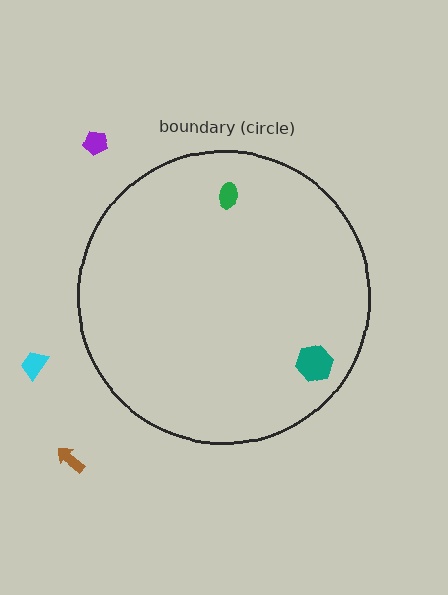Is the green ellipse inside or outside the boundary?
Inside.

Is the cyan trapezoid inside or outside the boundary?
Outside.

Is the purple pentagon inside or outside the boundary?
Outside.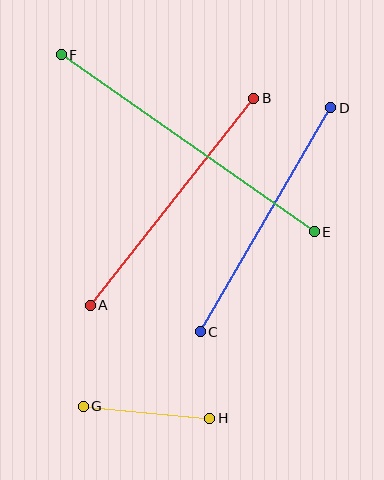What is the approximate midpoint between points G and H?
The midpoint is at approximately (146, 412) pixels.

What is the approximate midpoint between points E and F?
The midpoint is at approximately (188, 143) pixels.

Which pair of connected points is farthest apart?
Points E and F are farthest apart.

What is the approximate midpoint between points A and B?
The midpoint is at approximately (172, 202) pixels.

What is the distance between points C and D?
The distance is approximately 259 pixels.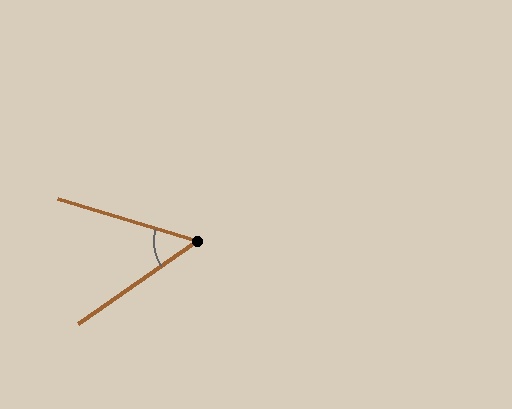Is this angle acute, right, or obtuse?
It is acute.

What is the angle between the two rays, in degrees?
Approximately 52 degrees.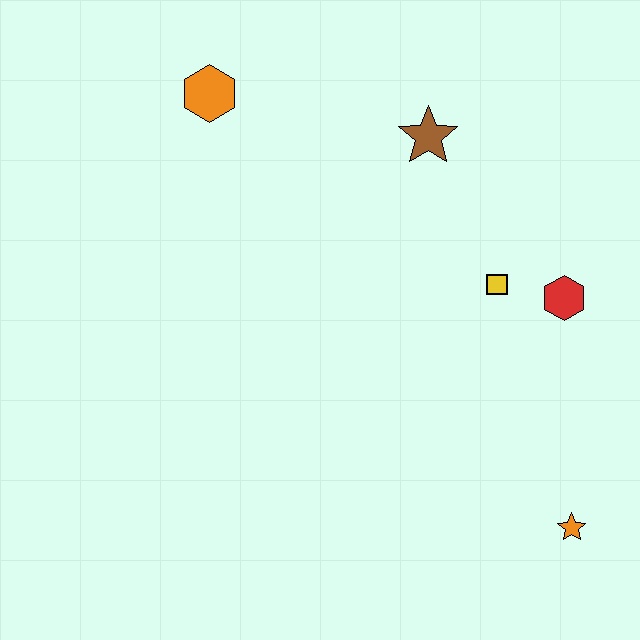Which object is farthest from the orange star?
The orange hexagon is farthest from the orange star.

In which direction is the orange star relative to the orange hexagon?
The orange star is below the orange hexagon.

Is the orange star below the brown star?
Yes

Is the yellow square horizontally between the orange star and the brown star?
Yes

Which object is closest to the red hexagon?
The yellow square is closest to the red hexagon.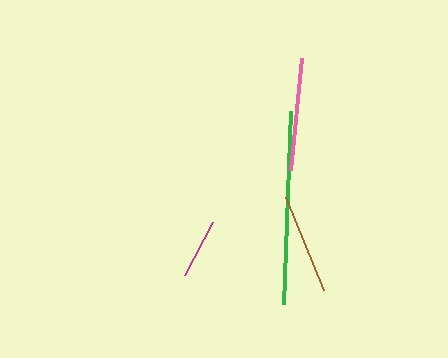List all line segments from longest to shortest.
From longest to shortest: green, pink, brown, magenta.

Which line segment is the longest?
The green line is the longest at approximately 193 pixels.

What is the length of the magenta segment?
The magenta segment is approximately 60 pixels long.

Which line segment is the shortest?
The magenta line is the shortest at approximately 60 pixels.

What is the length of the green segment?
The green segment is approximately 193 pixels long.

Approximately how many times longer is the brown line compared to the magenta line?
The brown line is approximately 1.7 times the length of the magenta line.